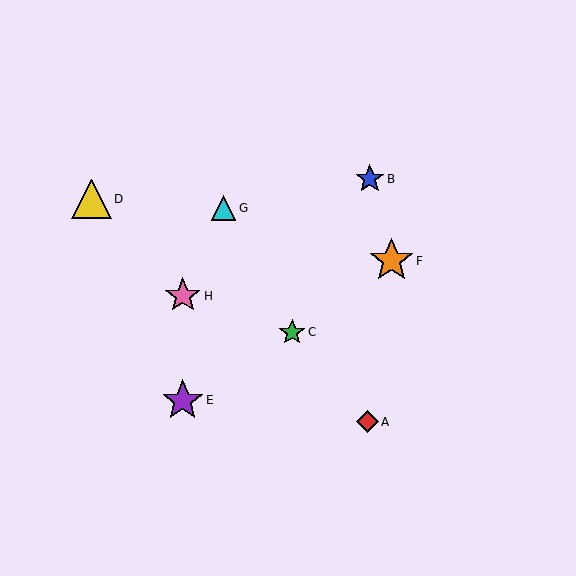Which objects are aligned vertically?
Objects E, H are aligned vertically.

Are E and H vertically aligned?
Yes, both are at x≈183.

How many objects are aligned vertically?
2 objects (E, H) are aligned vertically.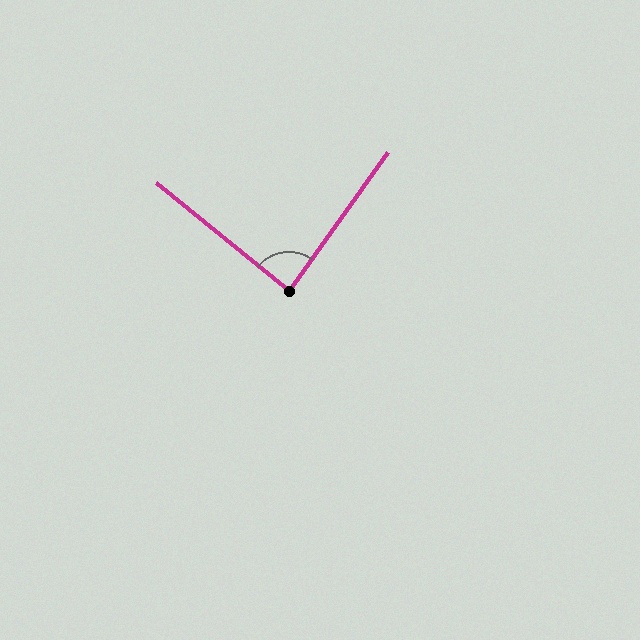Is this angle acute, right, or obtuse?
It is approximately a right angle.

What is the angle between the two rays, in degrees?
Approximately 86 degrees.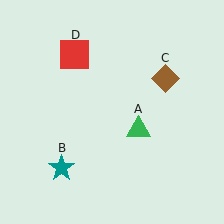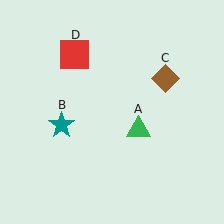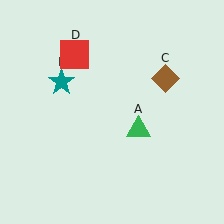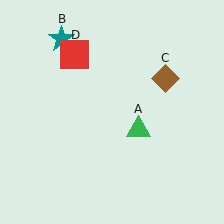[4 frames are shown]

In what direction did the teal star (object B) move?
The teal star (object B) moved up.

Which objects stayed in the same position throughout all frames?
Green triangle (object A) and brown diamond (object C) and red square (object D) remained stationary.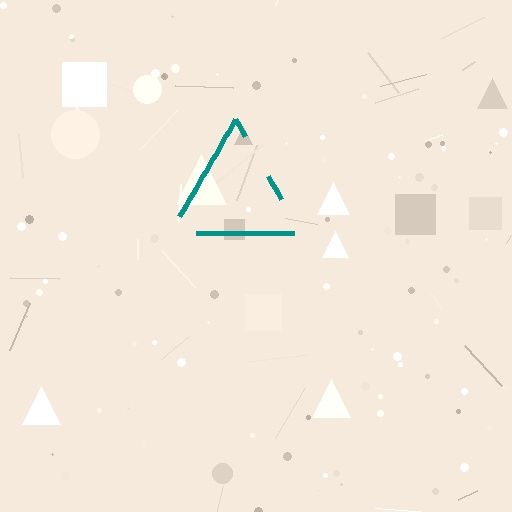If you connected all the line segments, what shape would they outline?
They would outline a triangle.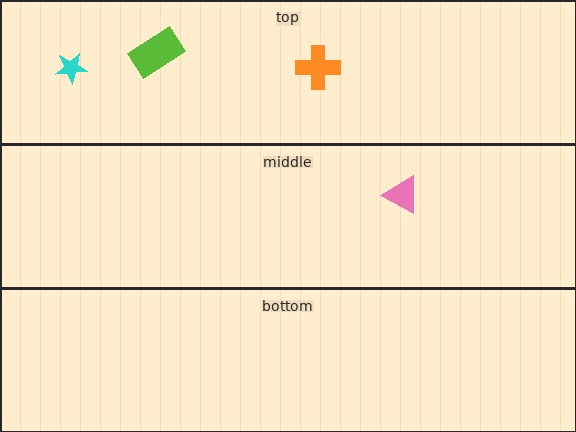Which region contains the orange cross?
The top region.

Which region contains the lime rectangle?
The top region.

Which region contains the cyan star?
The top region.